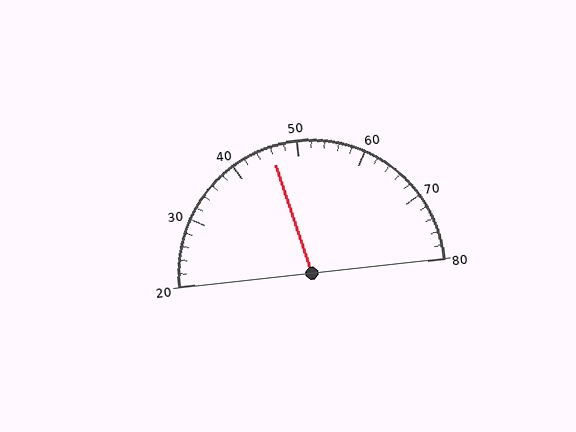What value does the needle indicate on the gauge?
The needle indicates approximately 46.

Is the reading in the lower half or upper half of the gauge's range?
The reading is in the lower half of the range (20 to 80).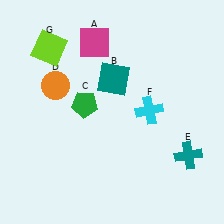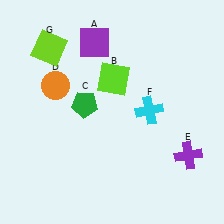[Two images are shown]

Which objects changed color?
A changed from magenta to purple. B changed from teal to lime. E changed from teal to purple.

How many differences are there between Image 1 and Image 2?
There are 3 differences between the two images.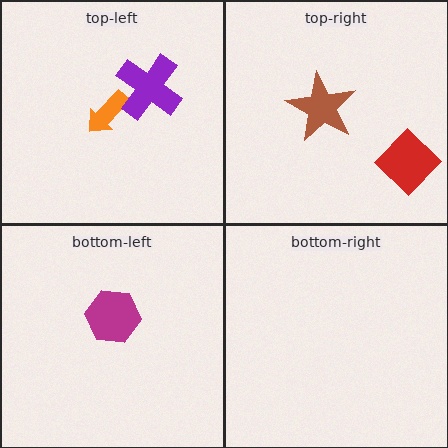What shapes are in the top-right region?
The red diamond, the brown star.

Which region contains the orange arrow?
The top-left region.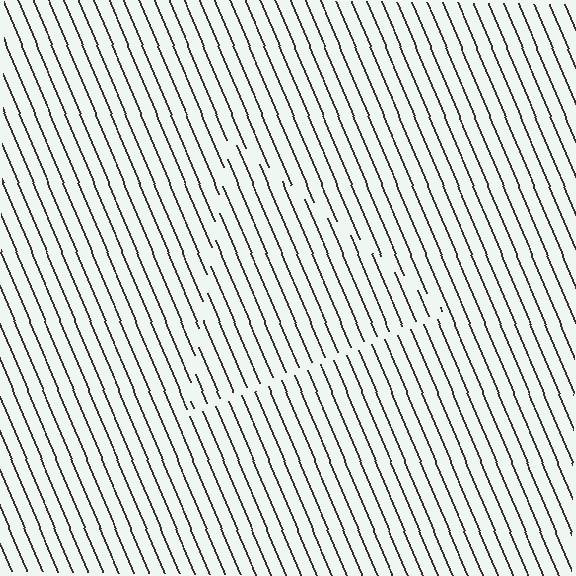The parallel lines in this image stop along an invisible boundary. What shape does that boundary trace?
An illusory triangle. The interior of the shape contains the same grating, shifted by half a period — the contour is defined by the phase discontinuity where line-ends from the inner and outer gratings abut.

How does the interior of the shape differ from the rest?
The interior of the shape contains the same grating, shifted by half a period — the contour is defined by the phase discontinuity where line-ends from the inner and outer gratings abut.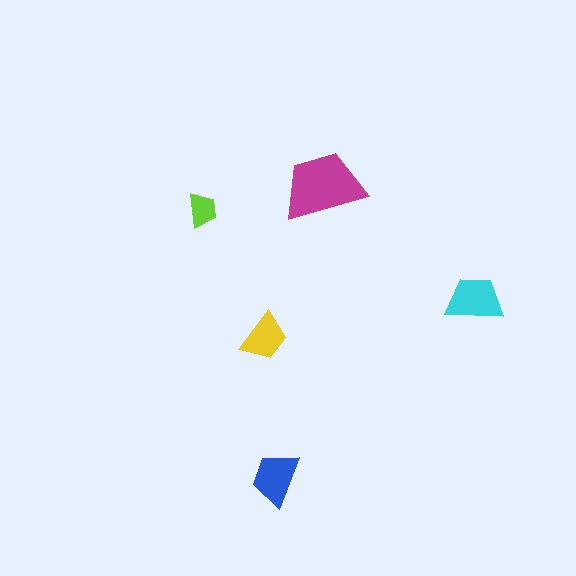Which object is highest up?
The magenta trapezoid is topmost.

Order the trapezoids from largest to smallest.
the magenta one, the cyan one, the blue one, the yellow one, the lime one.